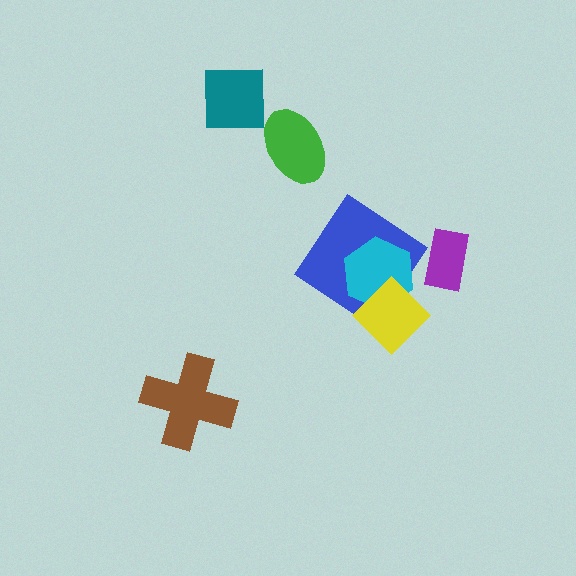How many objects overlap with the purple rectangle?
0 objects overlap with the purple rectangle.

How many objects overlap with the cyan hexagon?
2 objects overlap with the cyan hexagon.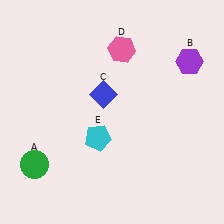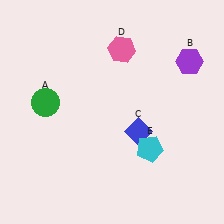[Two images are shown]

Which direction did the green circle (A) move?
The green circle (A) moved up.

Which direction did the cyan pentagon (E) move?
The cyan pentagon (E) moved right.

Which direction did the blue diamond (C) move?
The blue diamond (C) moved down.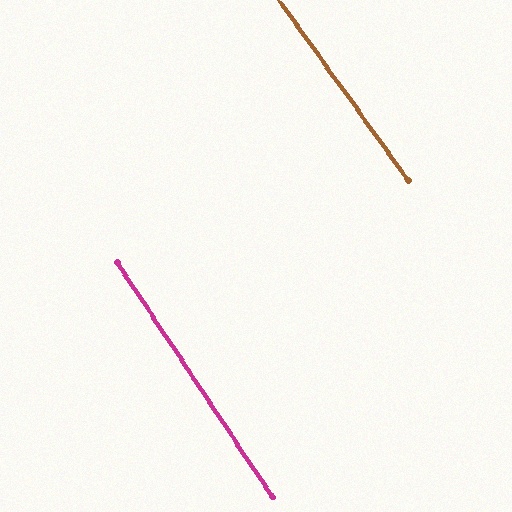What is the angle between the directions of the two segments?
Approximately 2 degrees.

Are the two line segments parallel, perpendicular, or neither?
Parallel — their directions differ by only 1.7°.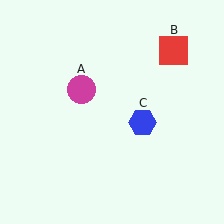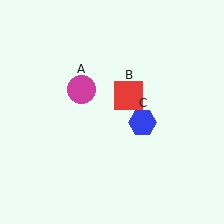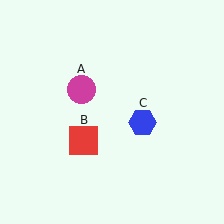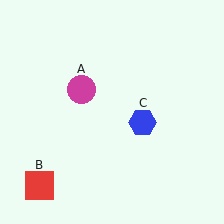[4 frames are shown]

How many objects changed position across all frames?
1 object changed position: red square (object B).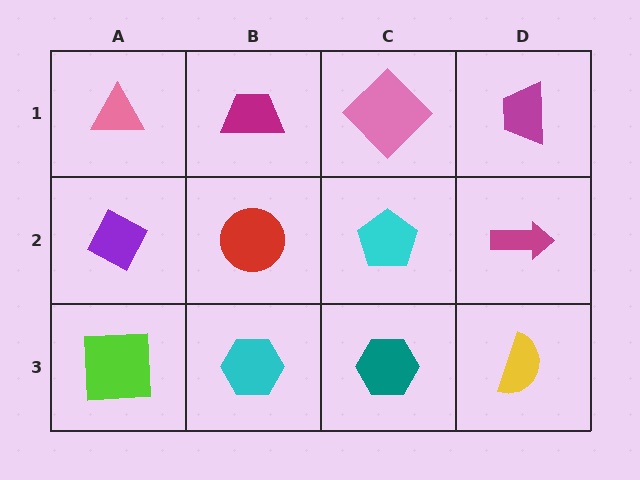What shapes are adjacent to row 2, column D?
A magenta trapezoid (row 1, column D), a yellow semicircle (row 3, column D), a cyan pentagon (row 2, column C).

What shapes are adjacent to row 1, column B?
A red circle (row 2, column B), a pink triangle (row 1, column A), a pink diamond (row 1, column C).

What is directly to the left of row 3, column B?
A lime square.